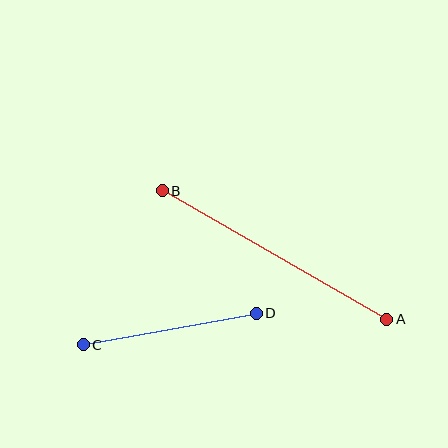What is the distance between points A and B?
The distance is approximately 259 pixels.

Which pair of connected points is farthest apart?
Points A and B are farthest apart.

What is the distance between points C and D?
The distance is approximately 176 pixels.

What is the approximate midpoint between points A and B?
The midpoint is at approximately (274, 255) pixels.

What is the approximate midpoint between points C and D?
The midpoint is at approximately (170, 329) pixels.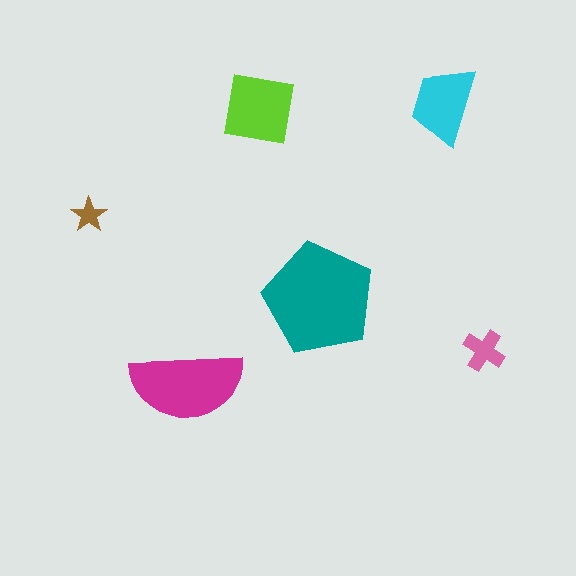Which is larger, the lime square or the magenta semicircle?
The magenta semicircle.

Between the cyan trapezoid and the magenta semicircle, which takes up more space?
The magenta semicircle.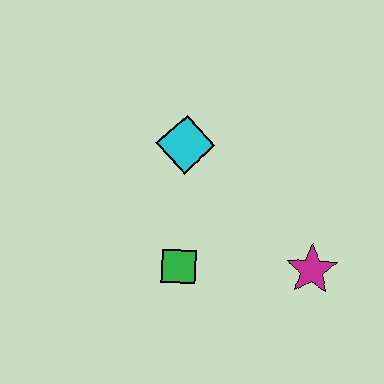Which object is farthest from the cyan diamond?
The magenta star is farthest from the cyan diamond.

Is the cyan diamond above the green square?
Yes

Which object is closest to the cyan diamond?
The green square is closest to the cyan diamond.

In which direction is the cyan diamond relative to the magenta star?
The cyan diamond is to the left of the magenta star.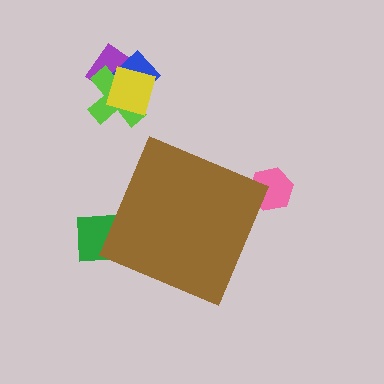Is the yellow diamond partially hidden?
No, the yellow diamond is fully visible.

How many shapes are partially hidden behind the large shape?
2 shapes are partially hidden.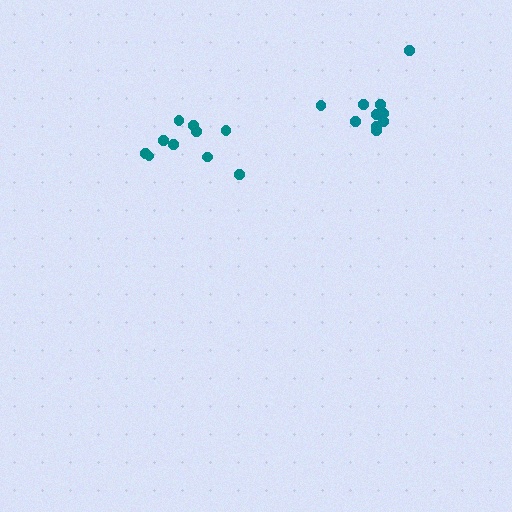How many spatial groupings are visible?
There are 2 spatial groupings.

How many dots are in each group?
Group 1: 10 dots, Group 2: 10 dots (20 total).